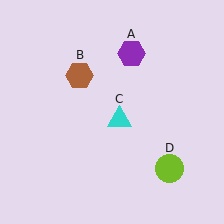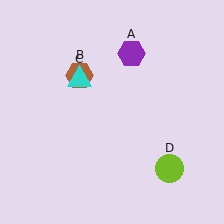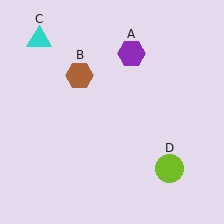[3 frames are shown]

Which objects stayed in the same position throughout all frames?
Purple hexagon (object A) and brown hexagon (object B) and lime circle (object D) remained stationary.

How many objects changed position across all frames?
1 object changed position: cyan triangle (object C).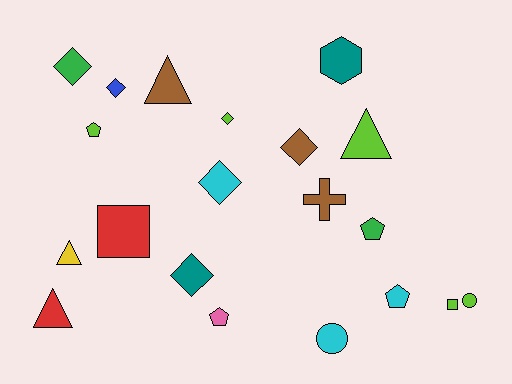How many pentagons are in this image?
There are 4 pentagons.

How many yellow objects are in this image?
There is 1 yellow object.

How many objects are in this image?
There are 20 objects.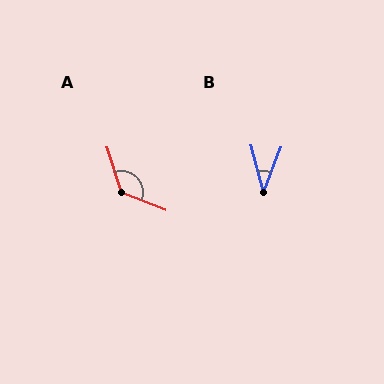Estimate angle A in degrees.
Approximately 128 degrees.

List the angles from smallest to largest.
B (35°), A (128°).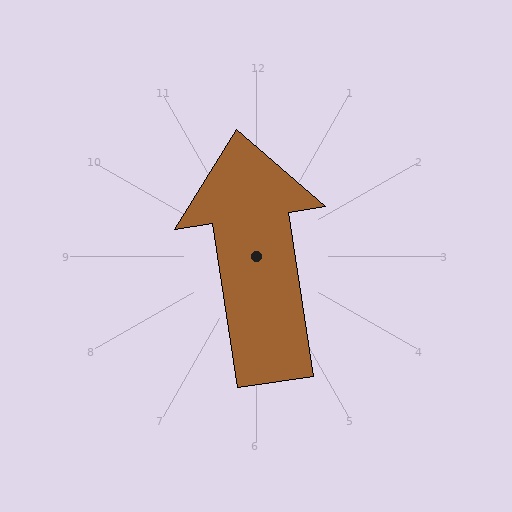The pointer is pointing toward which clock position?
Roughly 12 o'clock.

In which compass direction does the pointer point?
North.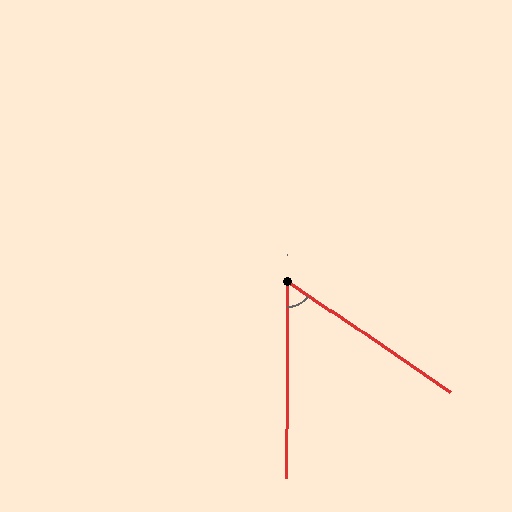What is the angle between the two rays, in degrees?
Approximately 56 degrees.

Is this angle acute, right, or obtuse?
It is acute.